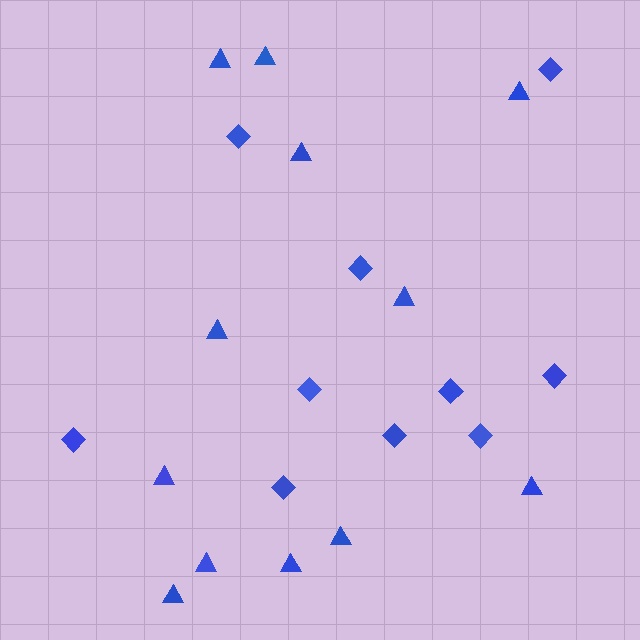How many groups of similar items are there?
There are 2 groups: one group of diamonds (10) and one group of triangles (12).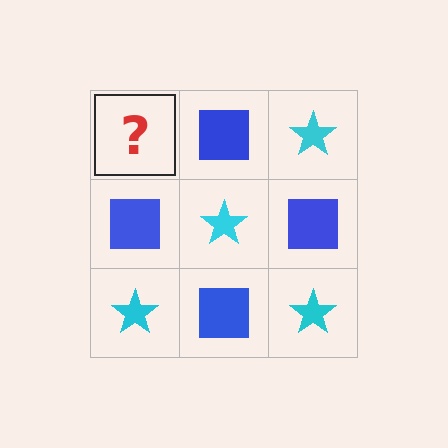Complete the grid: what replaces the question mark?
The question mark should be replaced with a cyan star.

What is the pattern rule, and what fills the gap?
The rule is that it alternates cyan star and blue square in a checkerboard pattern. The gap should be filled with a cyan star.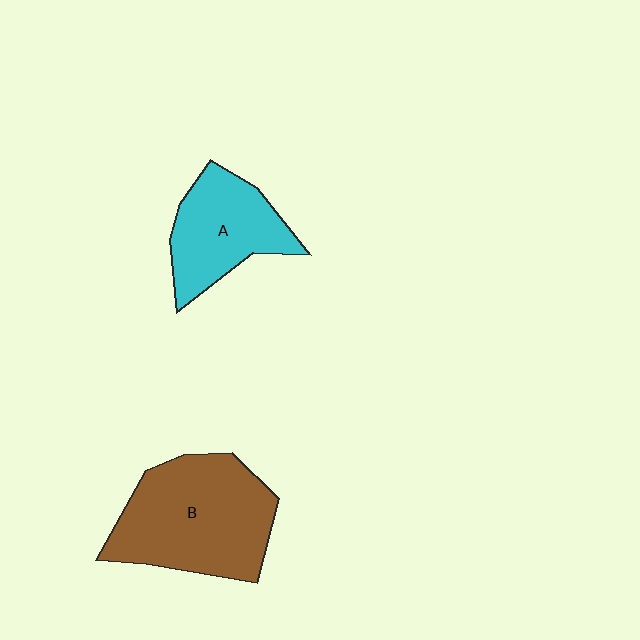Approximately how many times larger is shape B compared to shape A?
Approximately 1.6 times.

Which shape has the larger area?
Shape B (brown).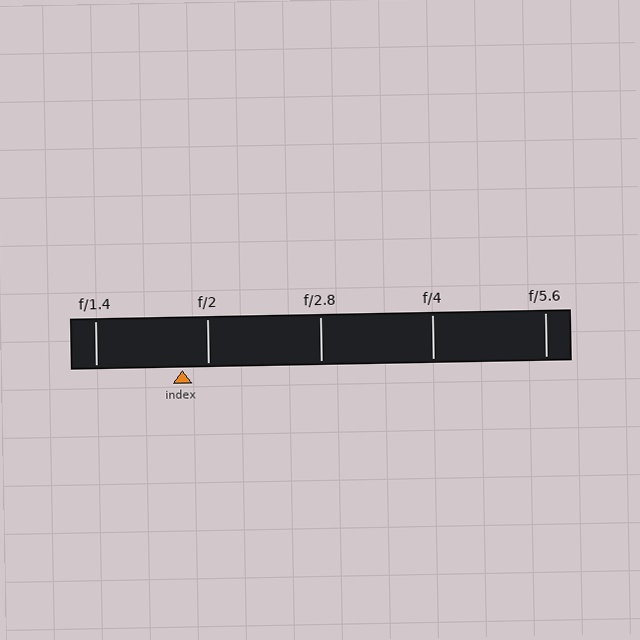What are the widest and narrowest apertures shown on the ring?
The widest aperture shown is f/1.4 and the narrowest is f/5.6.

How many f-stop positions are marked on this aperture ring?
There are 5 f-stop positions marked.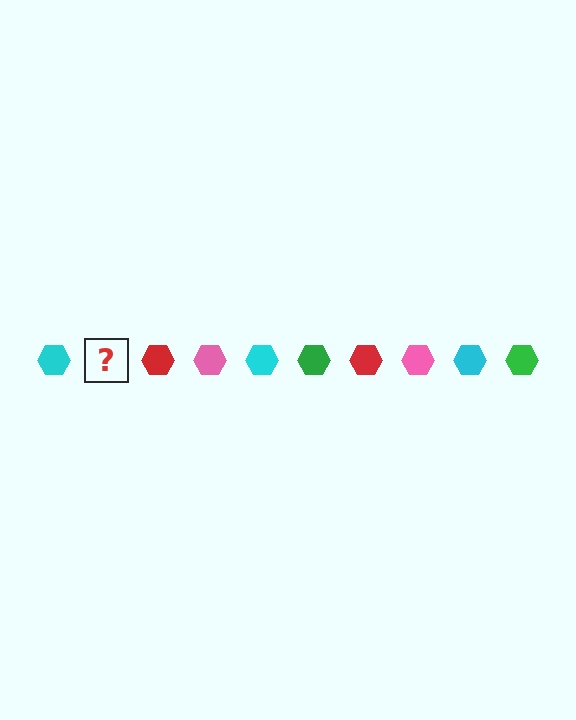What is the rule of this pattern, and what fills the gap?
The rule is that the pattern cycles through cyan, green, red, pink hexagons. The gap should be filled with a green hexagon.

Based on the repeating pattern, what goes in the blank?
The blank should be a green hexagon.